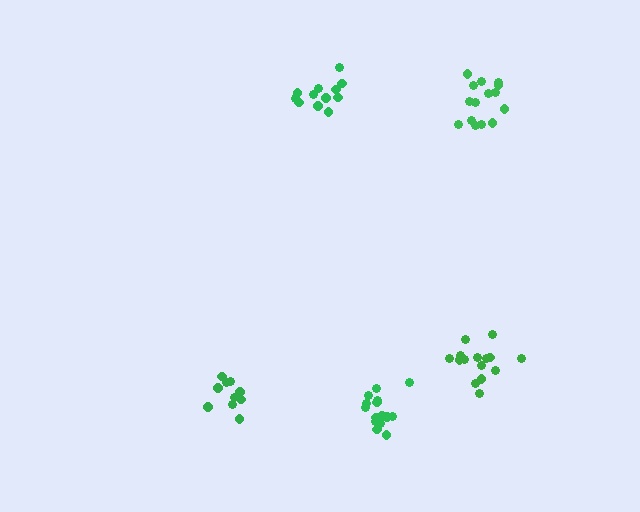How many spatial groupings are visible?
There are 5 spatial groupings.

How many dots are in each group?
Group 1: 15 dots, Group 2: 15 dots, Group 3: 15 dots, Group 4: 10 dots, Group 5: 12 dots (67 total).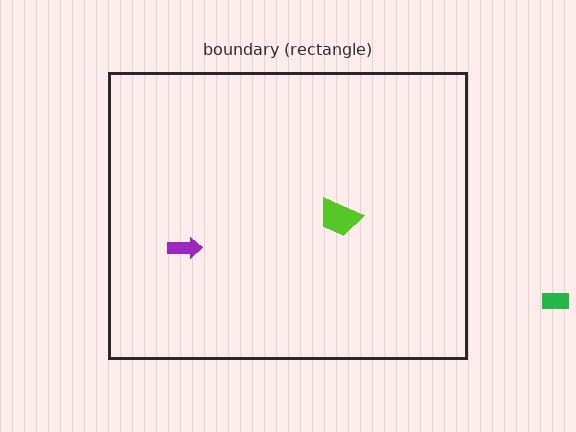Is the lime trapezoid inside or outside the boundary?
Inside.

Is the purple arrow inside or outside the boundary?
Inside.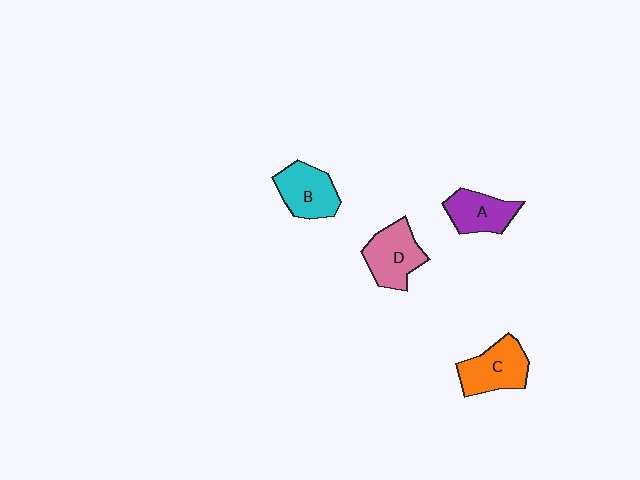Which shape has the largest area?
Shape D (pink).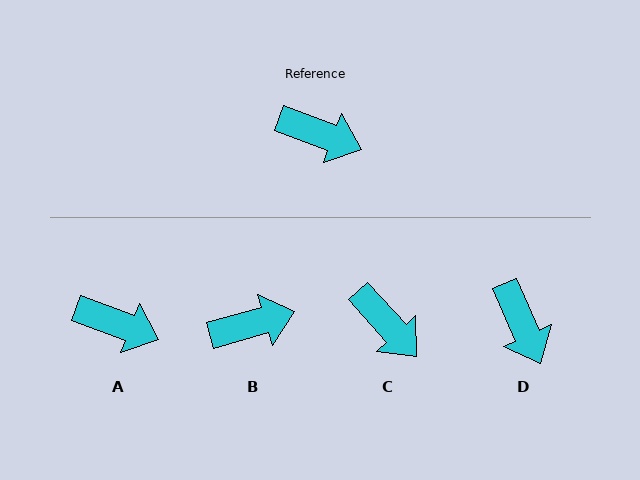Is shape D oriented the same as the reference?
No, it is off by about 45 degrees.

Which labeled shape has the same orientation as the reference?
A.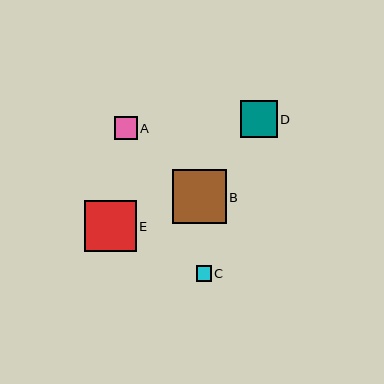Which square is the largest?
Square B is the largest with a size of approximately 54 pixels.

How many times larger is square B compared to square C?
Square B is approximately 3.6 times the size of square C.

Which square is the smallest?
Square C is the smallest with a size of approximately 15 pixels.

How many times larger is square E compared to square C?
Square E is approximately 3.4 times the size of square C.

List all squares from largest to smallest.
From largest to smallest: B, E, D, A, C.